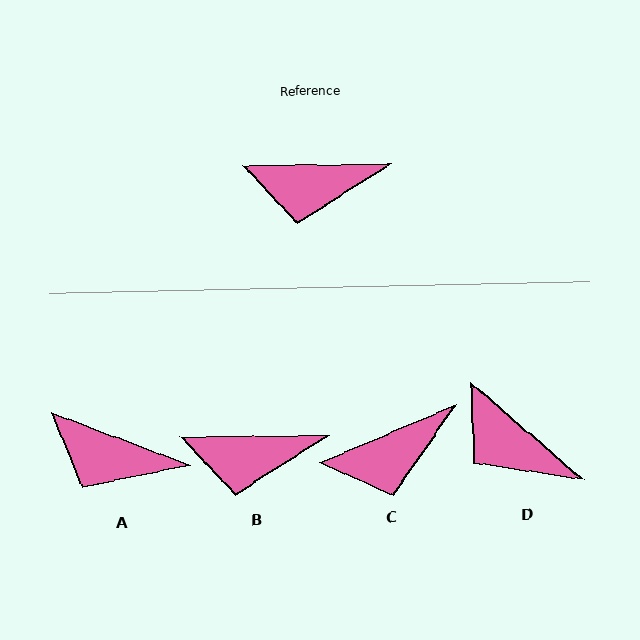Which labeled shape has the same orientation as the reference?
B.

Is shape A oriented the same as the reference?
No, it is off by about 21 degrees.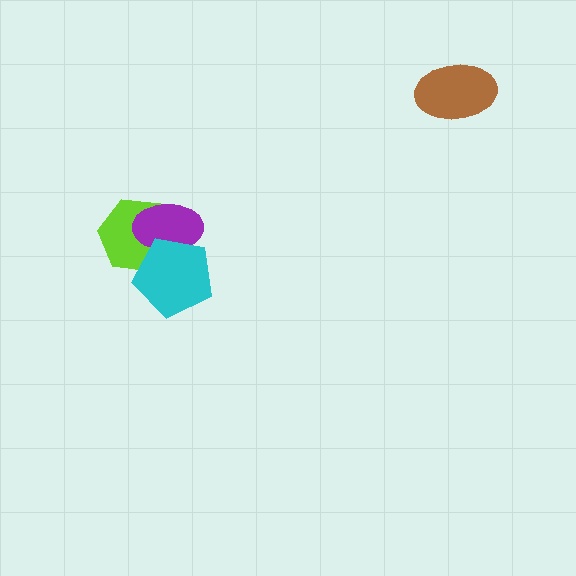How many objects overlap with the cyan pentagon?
2 objects overlap with the cyan pentagon.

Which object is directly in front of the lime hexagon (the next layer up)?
The purple ellipse is directly in front of the lime hexagon.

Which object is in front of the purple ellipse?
The cyan pentagon is in front of the purple ellipse.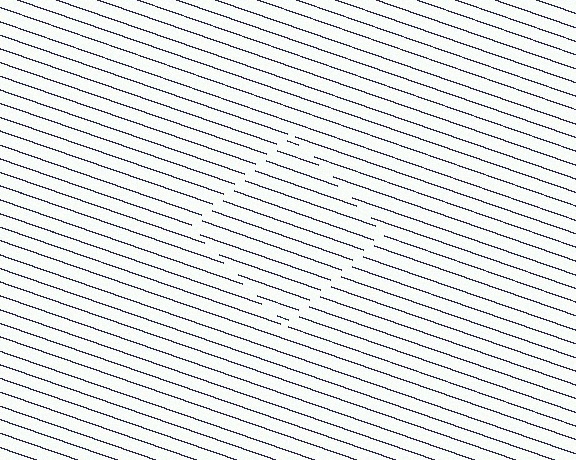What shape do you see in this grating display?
An illusory square. The interior of the shape contains the same grating, shifted by half a period — the contour is defined by the phase discontinuity where line-ends from the inner and outer gratings abut.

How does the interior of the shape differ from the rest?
The interior of the shape contains the same grating, shifted by half a period — the contour is defined by the phase discontinuity where line-ends from the inner and outer gratings abut.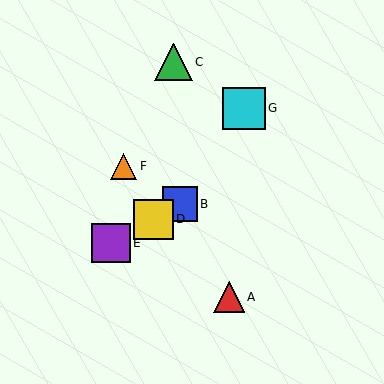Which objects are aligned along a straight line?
Objects B, D, E are aligned along a straight line.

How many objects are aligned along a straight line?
3 objects (B, D, E) are aligned along a straight line.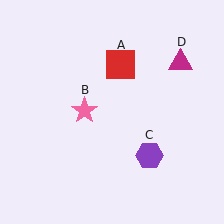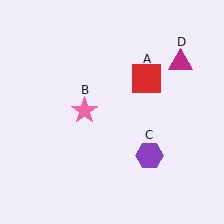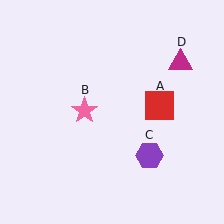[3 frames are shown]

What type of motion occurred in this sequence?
The red square (object A) rotated clockwise around the center of the scene.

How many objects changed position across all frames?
1 object changed position: red square (object A).